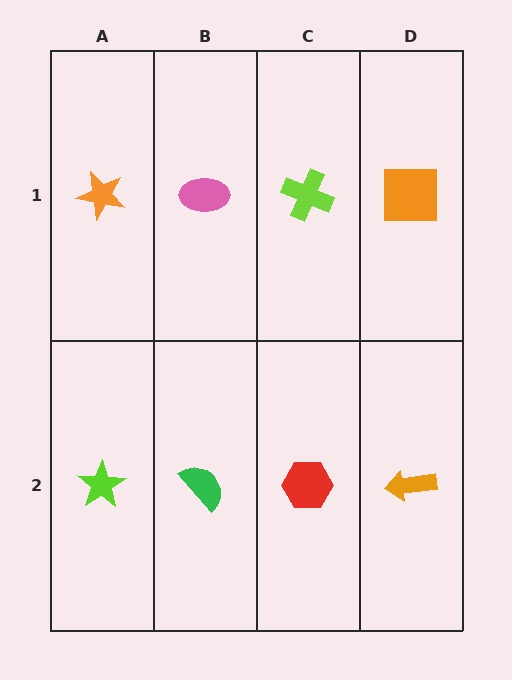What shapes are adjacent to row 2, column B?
A pink ellipse (row 1, column B), a lime star (row 2, column A), a red hexagon (row 2, column C).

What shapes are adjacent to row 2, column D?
An orange square (row 1, column D), a red hexagon (row 2, column C).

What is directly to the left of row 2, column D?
A red hexagon.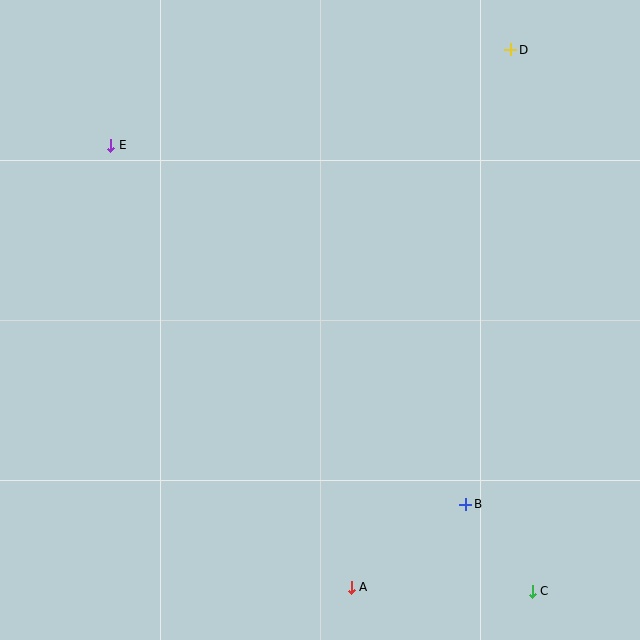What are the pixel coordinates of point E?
Point E is at (111, 145).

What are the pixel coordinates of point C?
Point C is at (532, 591).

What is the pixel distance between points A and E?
The distance between A and E is 503 pixels.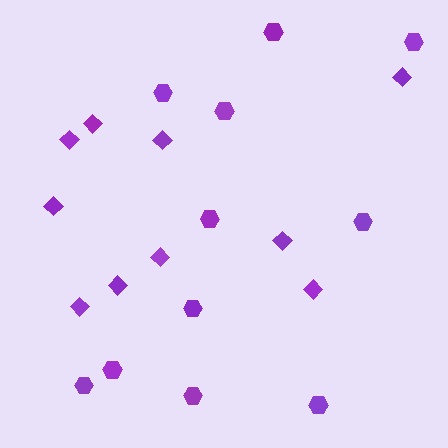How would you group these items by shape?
There are 2 groups: one group of hexagons (11) and one group of diamonds (10).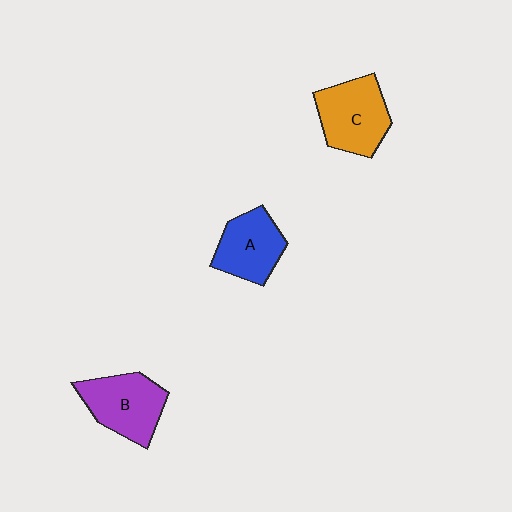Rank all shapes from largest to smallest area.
From largest to smallest: C (orange), B (purple), A (blue).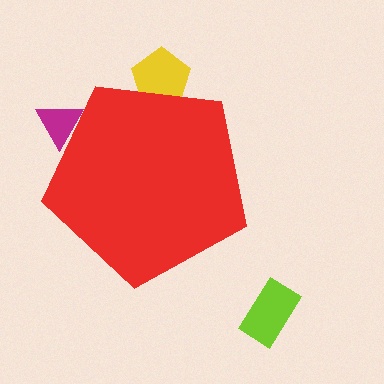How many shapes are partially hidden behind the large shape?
2 shapes are partially hidden.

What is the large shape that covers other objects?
A red pentagon.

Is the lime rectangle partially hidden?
No, the lime rectangle is fully visible.